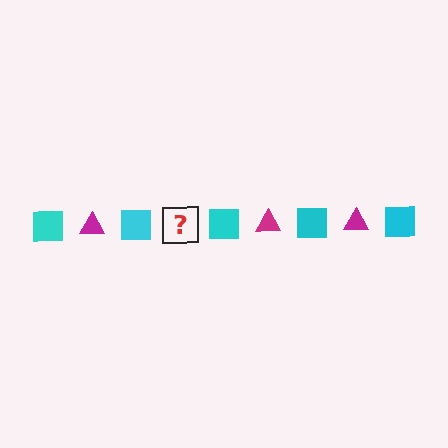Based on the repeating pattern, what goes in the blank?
The blank should be a magenta triangle.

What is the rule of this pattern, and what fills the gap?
The rule is that the pattern alternates between cyan square and magenta triangle. The gap should be filled with a magenta triangle.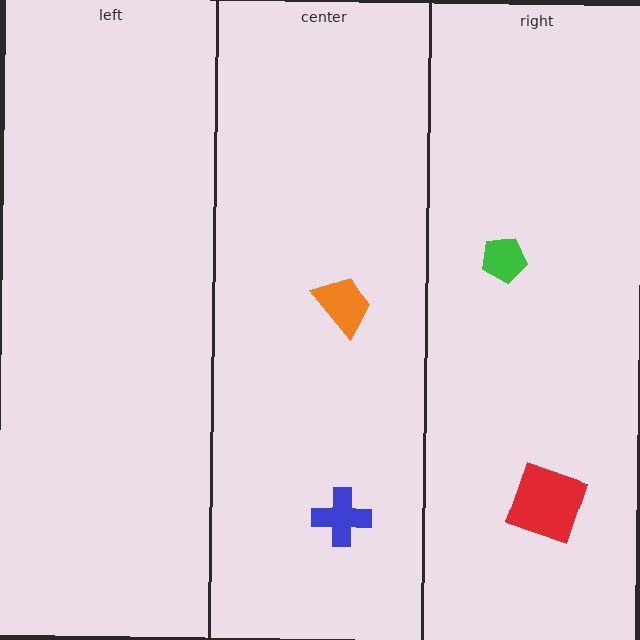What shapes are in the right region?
The red square, the green pentagon.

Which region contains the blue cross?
The center region.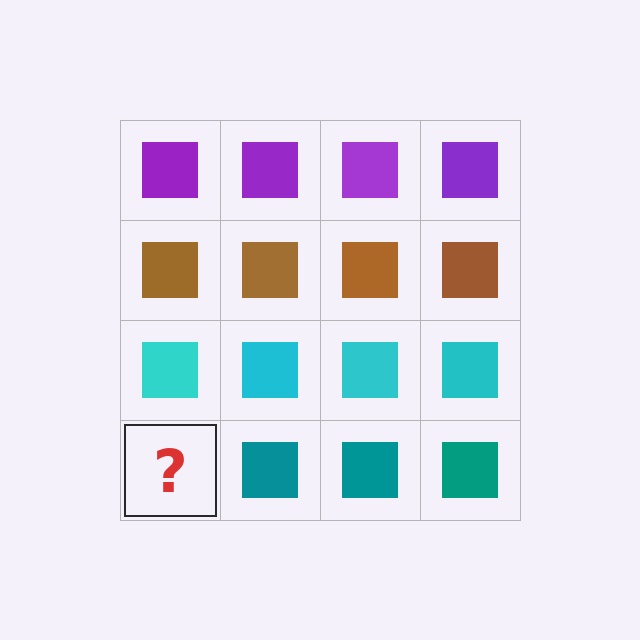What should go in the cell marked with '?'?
The missing cell should contain a teal square.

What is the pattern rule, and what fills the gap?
The rule is that each row has a consistent color. The gap should be filled with a teal square.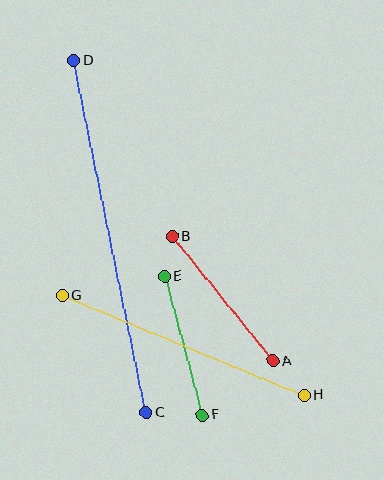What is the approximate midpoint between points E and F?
The midpoint is at approximately (183, 346) pixels.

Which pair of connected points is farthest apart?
Points C and D are farthest apart.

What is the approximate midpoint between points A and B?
The midpoint is at approximately (222, 299) pixels.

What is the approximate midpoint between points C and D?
The midpoint is at approximately (110, 236) pixels.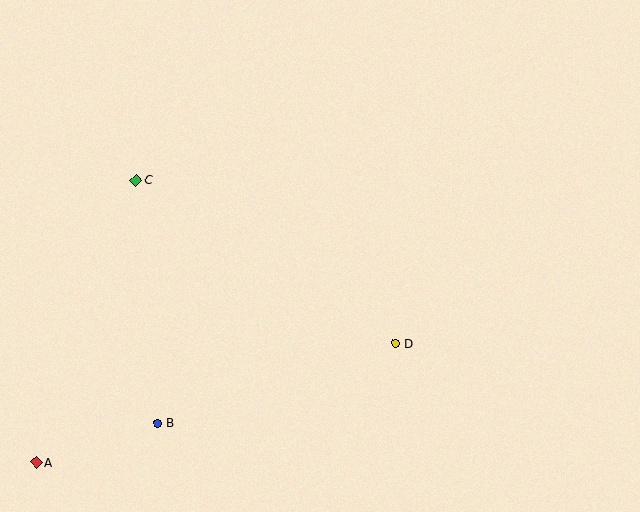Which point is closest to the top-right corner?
Point D is closest to the top-right corner.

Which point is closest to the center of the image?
Point D at (396, 343) is closest to the center.